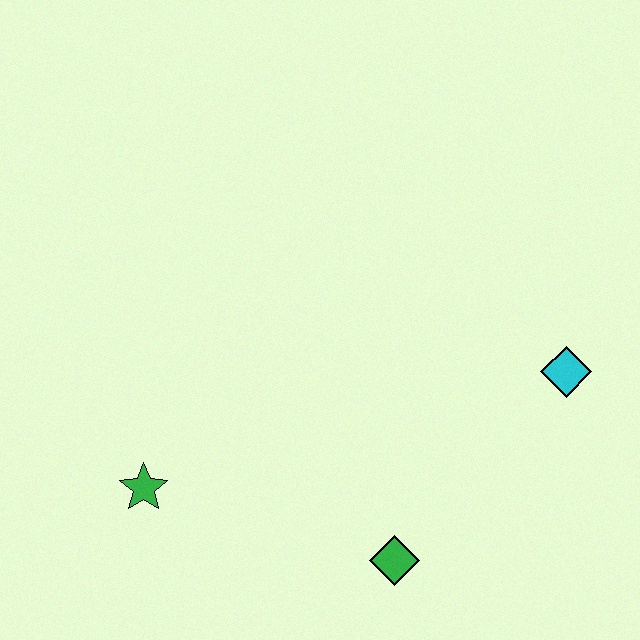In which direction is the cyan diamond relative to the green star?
The cyan diamond is to the right of the green star.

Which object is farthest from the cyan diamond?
The green star is farthest from the cyan diamond.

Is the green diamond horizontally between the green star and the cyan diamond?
Yes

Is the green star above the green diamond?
Yes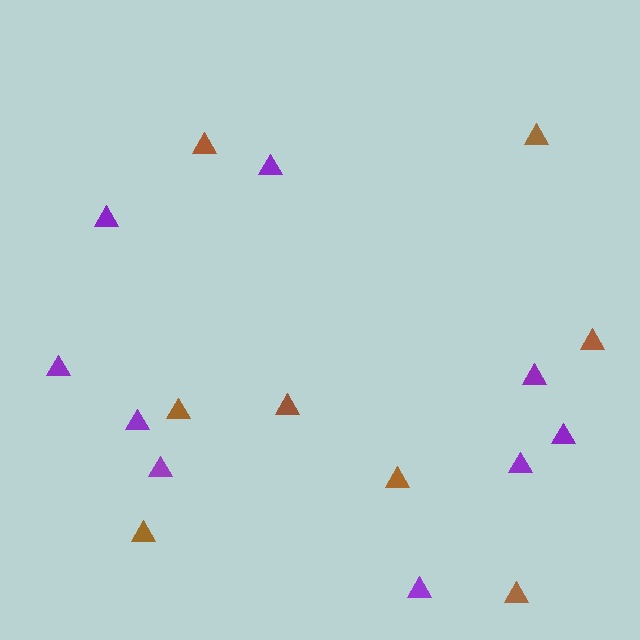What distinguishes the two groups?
There are 2 groups: one group of purple triangles (9) and one group of brown triangles (8).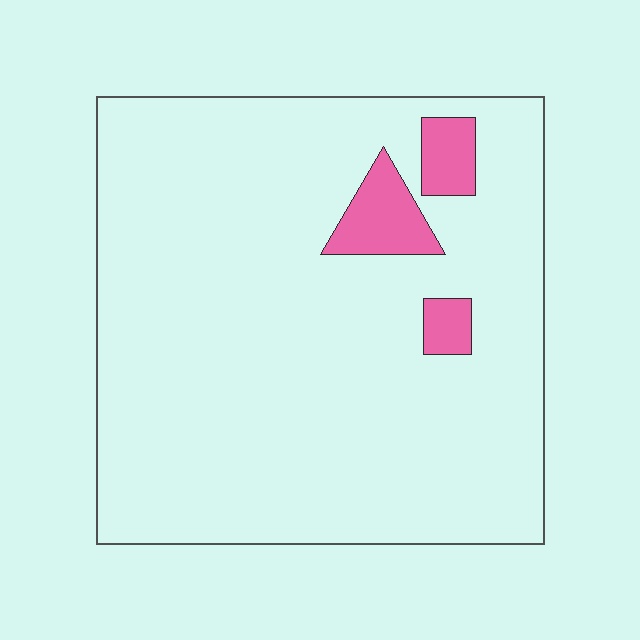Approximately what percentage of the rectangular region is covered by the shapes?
Approximately 5%.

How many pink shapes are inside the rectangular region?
3.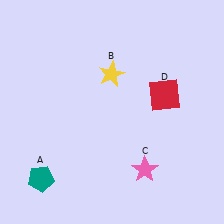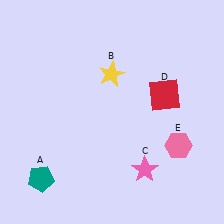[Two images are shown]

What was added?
A pink hexagon (E) was added in Image 2.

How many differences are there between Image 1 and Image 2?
There is 1 difference between the two images.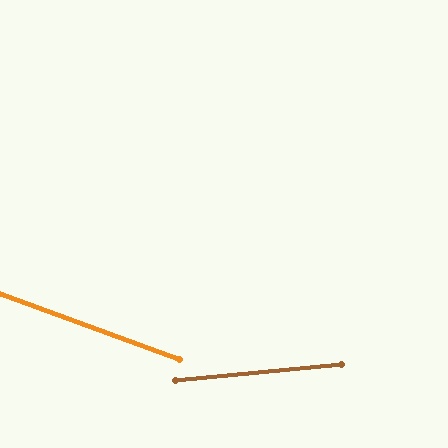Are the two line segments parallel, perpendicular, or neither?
Neither parallel nor perpendicular — they differ by about 25°.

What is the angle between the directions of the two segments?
Approximately 25 degrees.